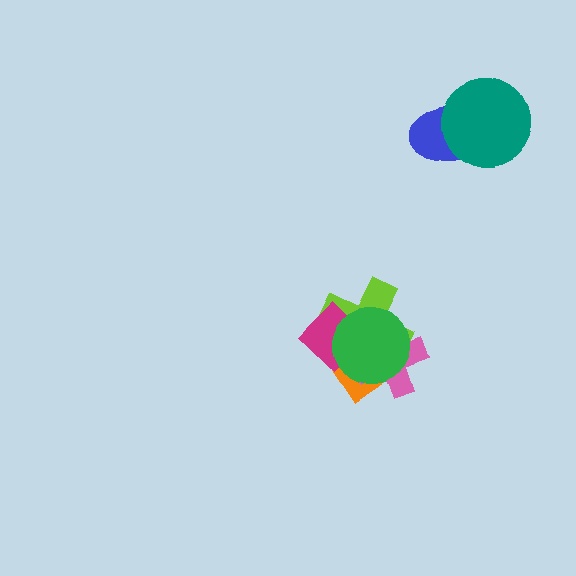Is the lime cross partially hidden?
Yes, it is partially covered by another shape.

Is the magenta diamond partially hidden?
Yes, it is partially covered by another shape.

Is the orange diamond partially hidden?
Yes, it is partially covered by another shape.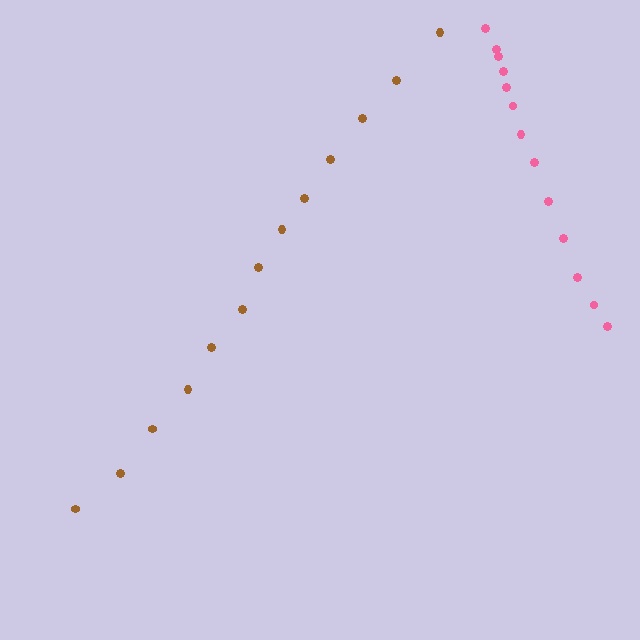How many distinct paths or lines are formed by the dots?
There are 2 distinct paths.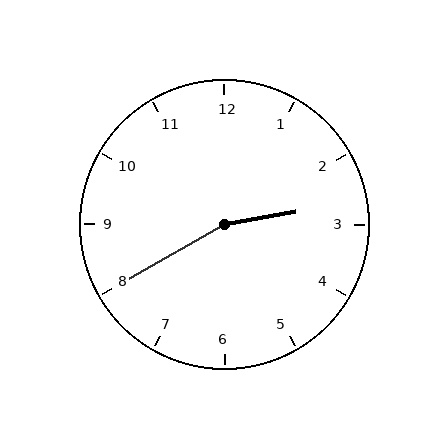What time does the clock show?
2:40.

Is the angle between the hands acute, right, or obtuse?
It is obtuse.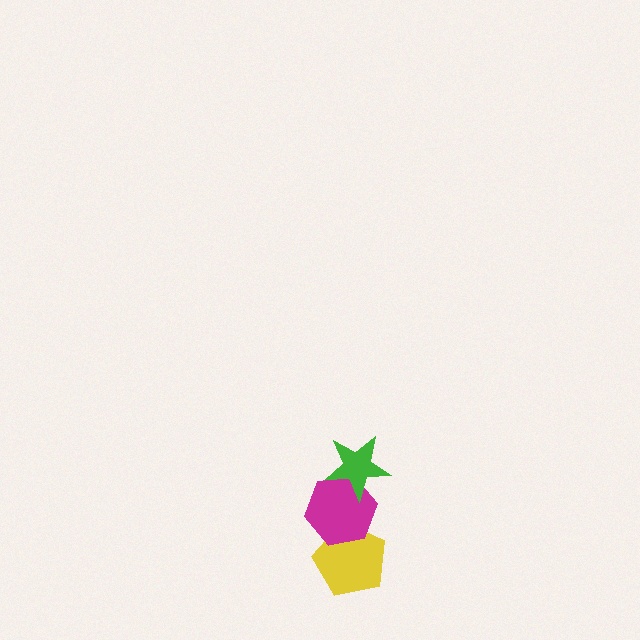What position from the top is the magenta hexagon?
The magenta hexagon is 2nd from the top.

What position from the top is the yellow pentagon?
The yellow pentagon is 3rd from the top.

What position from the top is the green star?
The green star is 1st from the top.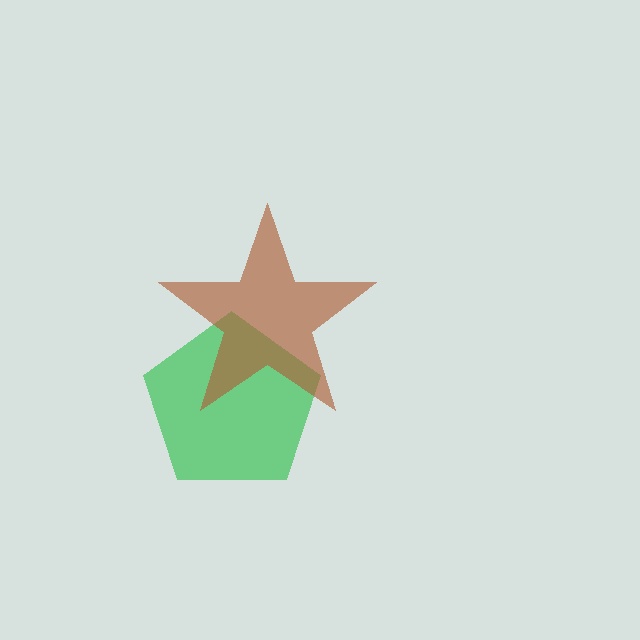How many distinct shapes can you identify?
There are 2 distinct shapes: a green pentagon, a brown star.